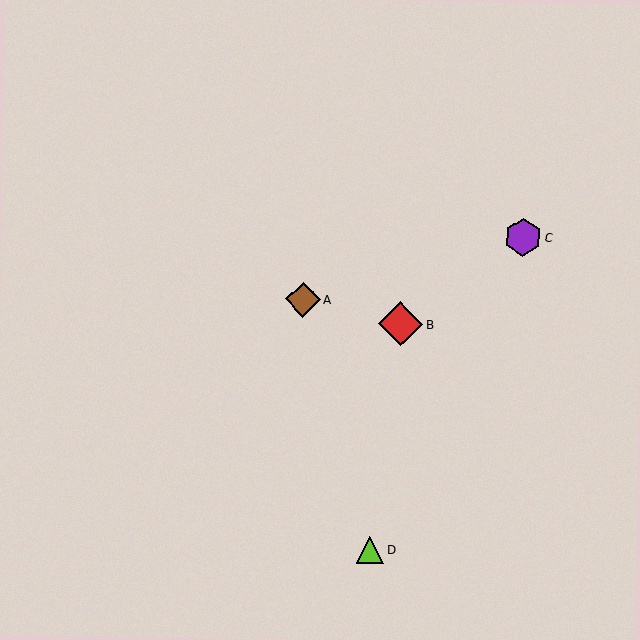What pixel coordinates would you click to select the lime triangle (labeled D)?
Click at (370, 550) to select the lime triangle D.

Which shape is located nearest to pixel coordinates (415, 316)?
The red diamond (labeled B) at (401, 324) is nearest to that location.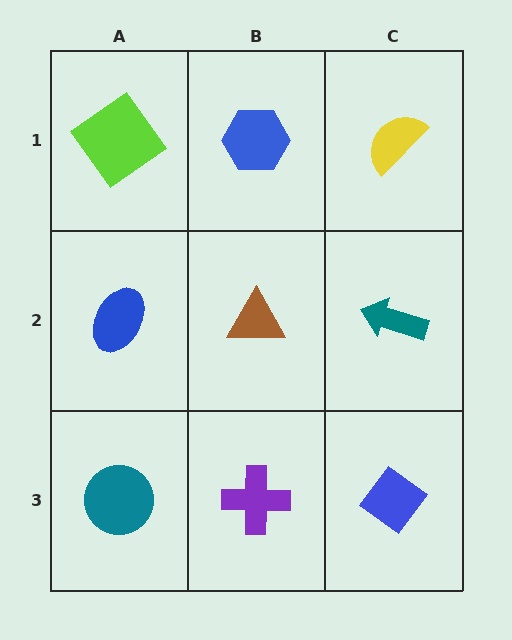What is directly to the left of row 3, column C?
A purple cross.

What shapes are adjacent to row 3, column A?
A blue ellipse (row 2, column A), a purple cross (row 3, column B).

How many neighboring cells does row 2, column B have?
4.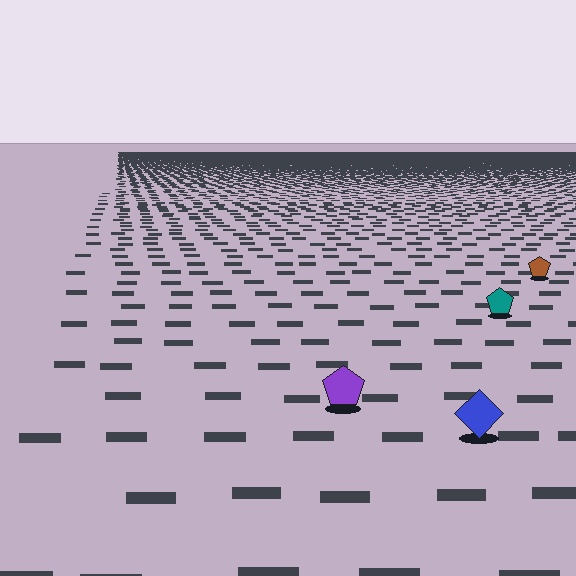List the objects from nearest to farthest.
From nearest to farthest: the blue diamond, the purple pentagon, the teal pentagon, the brown pentagon.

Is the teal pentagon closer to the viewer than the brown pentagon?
Yes. The teal pentagon is closer — you can tell from the texture gradient: the ground texture is coarser near it.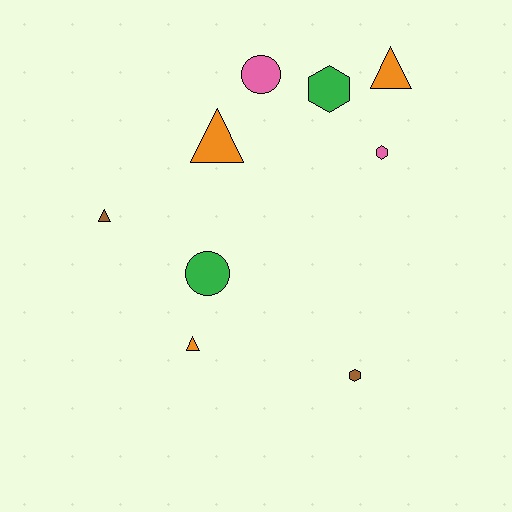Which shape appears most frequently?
Triangle, with 4 objects.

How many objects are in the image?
There are 9 objects.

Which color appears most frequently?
Orange, with 3 objects.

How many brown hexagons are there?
There is 1 brown hexagon.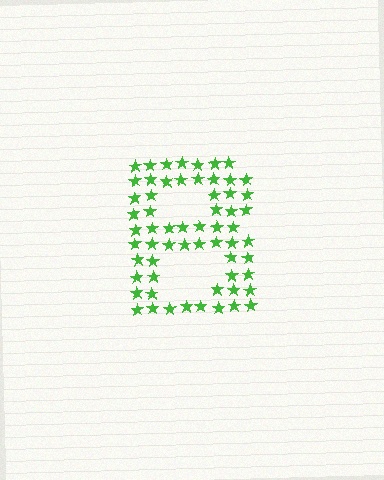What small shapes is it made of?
It is made of small stars.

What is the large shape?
The large shape is the letter B.